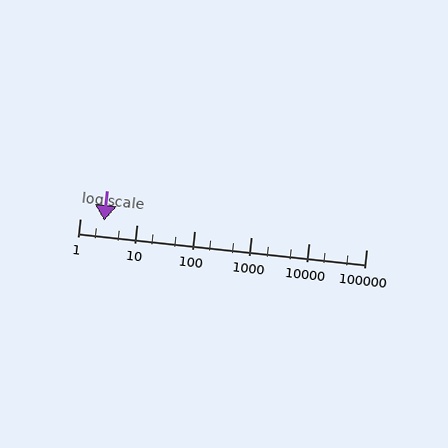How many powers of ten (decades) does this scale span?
The scale spans 5 decades, from 1 to 100000.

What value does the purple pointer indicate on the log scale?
The pointer indicates approximately 2.7.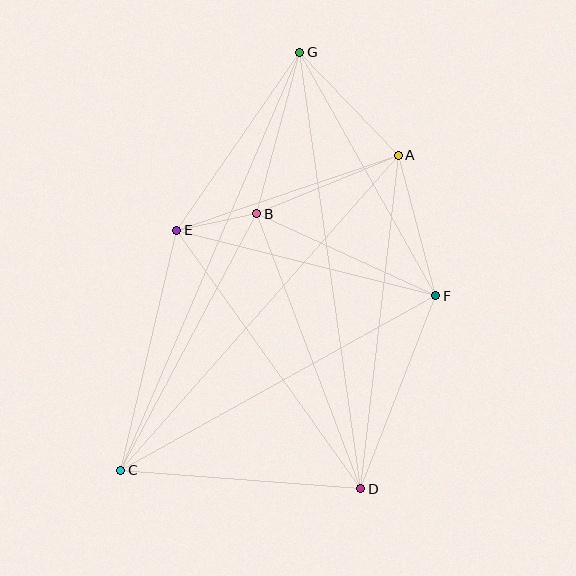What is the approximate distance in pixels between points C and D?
The distance between C and D is approximately 241 pixels.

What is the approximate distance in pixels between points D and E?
The distance between D and E is approximately 317 pixels.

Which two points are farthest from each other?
Points C and G are farthest from each other.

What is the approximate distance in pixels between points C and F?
The distance between C and F is approximately 360 pixels.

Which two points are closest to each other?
Points B and E are closest to each other.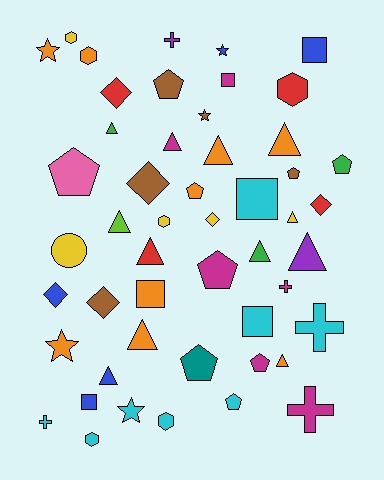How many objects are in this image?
There are 50 objects.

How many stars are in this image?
There are 5 stars.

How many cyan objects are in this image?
There are 8 cyan objects.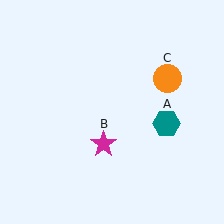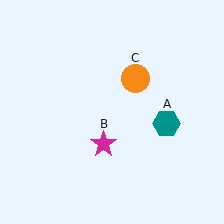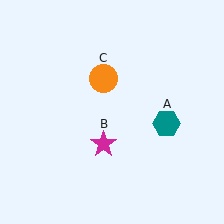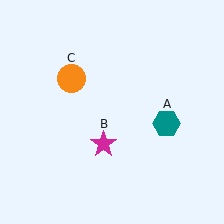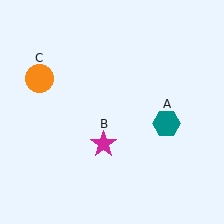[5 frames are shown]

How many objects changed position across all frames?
1 object changed position: orange circle (object C).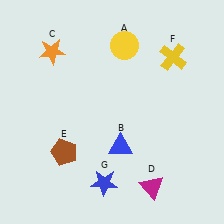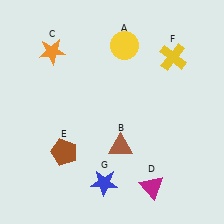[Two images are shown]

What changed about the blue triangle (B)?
In Image 1, B is blue. In Image 2, it changed to brown.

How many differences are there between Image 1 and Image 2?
There is 1 difference between the two images.